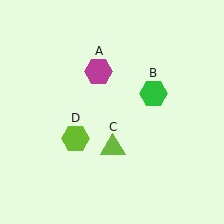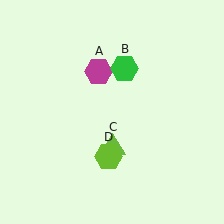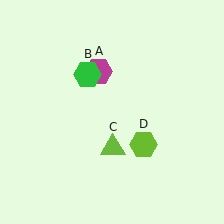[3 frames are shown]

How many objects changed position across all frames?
2 objects changed position: green hexagon (object B), lime hexagon (object D).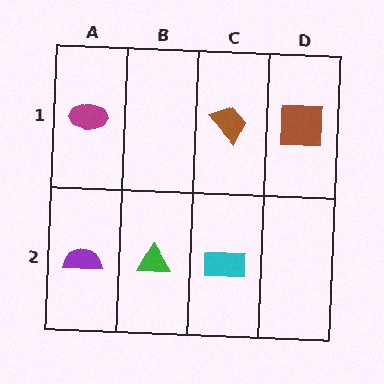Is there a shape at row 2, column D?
No, that cell is empty.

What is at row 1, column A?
A magenta ellipse.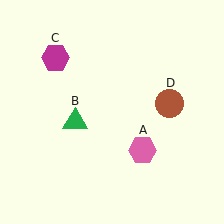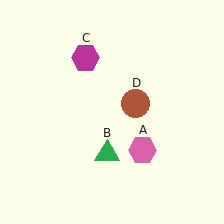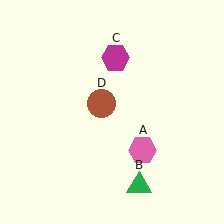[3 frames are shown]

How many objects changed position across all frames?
3 objects changed position: green triangle (object B), magenta hexagon (object C), brown circle (object D).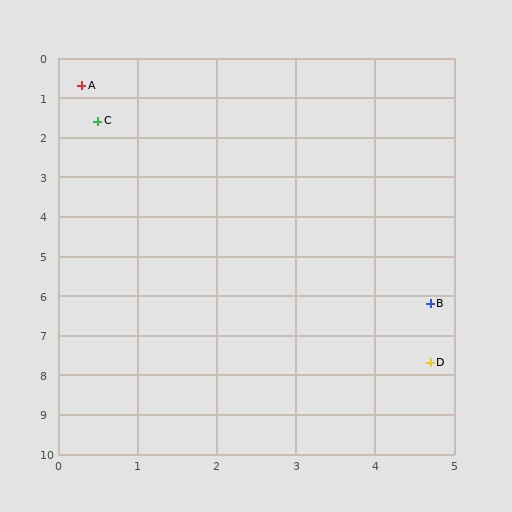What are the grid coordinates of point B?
Point B is at approximately (4.7, 6.2).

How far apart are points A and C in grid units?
Points A and C are about 0.9 grid units apart.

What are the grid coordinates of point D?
Point D is at approximately (4.7, 7.7).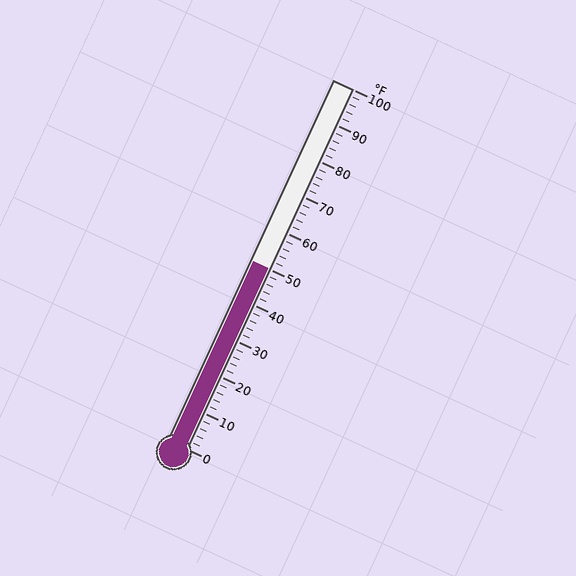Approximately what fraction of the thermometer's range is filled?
The thermometer is filled to approximately 50% of its range.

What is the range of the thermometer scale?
The thermometer scale ranges from 0°F to 100°F.